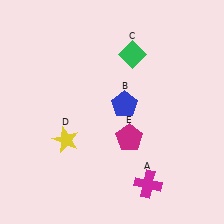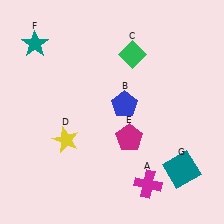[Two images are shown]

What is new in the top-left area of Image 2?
A teal star (F) was added in the top-left area of Image 2.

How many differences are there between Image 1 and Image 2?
There are 2 differences between the two images.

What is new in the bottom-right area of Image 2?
A teal square (G) was added in the bottom-right area of Image 2.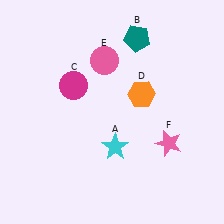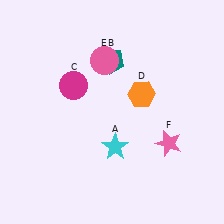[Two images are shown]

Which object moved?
The teal pentagon (B) moved left.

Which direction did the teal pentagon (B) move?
The teal pentagon (B) moved left.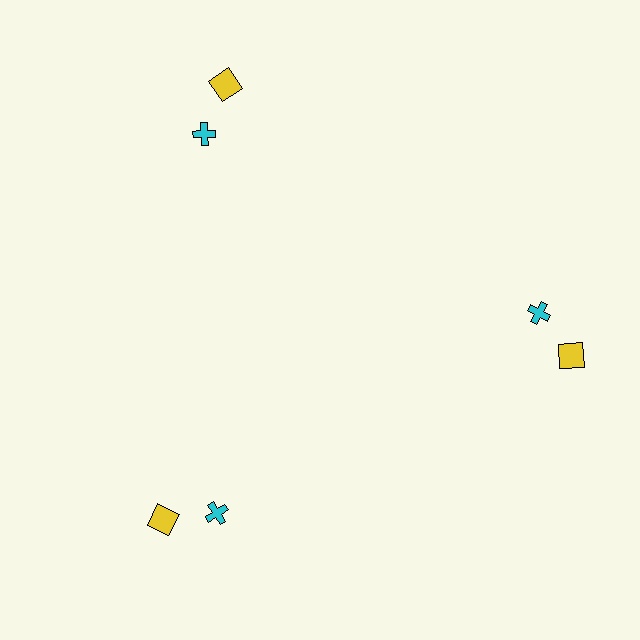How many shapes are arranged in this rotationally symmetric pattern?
There are 6 shapes, arranged in 3 groups of 2.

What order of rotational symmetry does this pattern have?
This pattern has 3-fold rotational symmetry.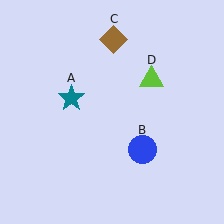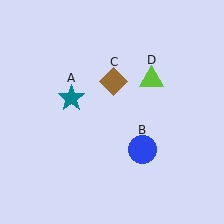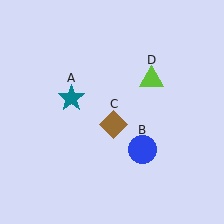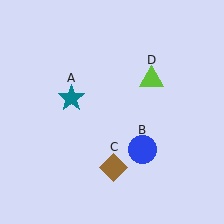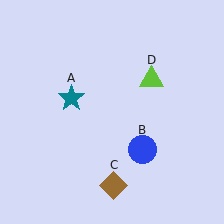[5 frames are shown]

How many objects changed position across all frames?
1 object changed position: brown diamond (object C).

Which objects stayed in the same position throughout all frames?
Teal star (object A) and blue circle (object B) and lime triangle (object D) remained stationary.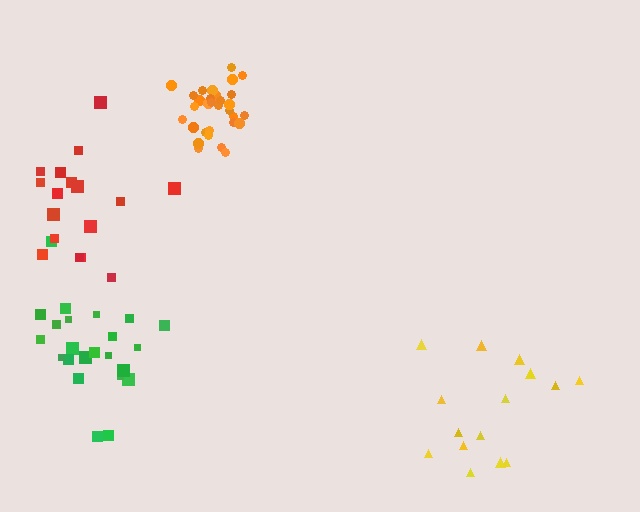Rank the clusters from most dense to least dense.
orange, green, yellow, red.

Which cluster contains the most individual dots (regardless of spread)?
Orange (31).